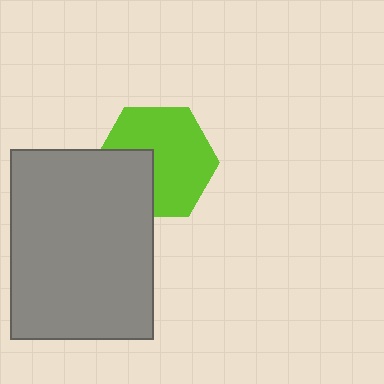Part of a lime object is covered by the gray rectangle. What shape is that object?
It is a hexagon.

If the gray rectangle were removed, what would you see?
You would see the complete lime hexagon.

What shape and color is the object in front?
The object in front is a gray rectangle.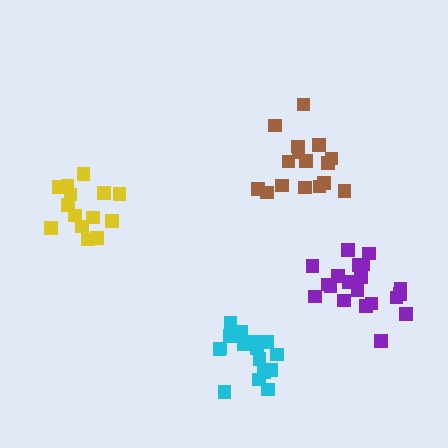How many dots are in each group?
Group 1: 16 dots, Group 2: 20 dots, Group 3: 16 dots, Group 4: 14 dots (66 total).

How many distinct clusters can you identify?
There are 4 distinct clusters.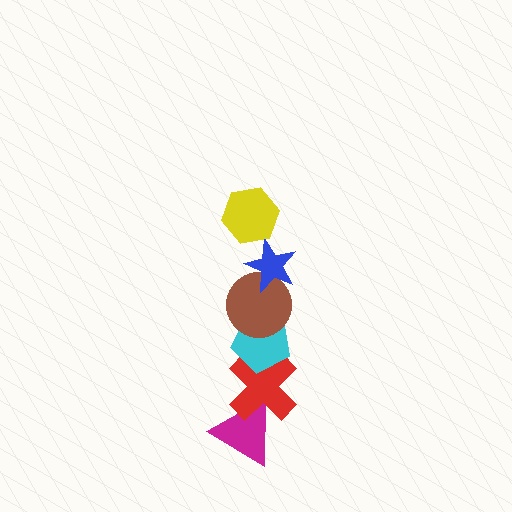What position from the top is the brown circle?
The brown circle is 3rd from the top.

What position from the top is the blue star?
The blue star is 2nd from the top.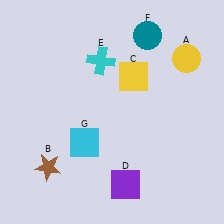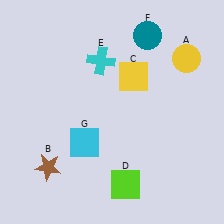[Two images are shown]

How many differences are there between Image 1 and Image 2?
There is 1 difference between the two images.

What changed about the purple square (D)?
In Image 1, D is purple. In Image 2, it changed to lime.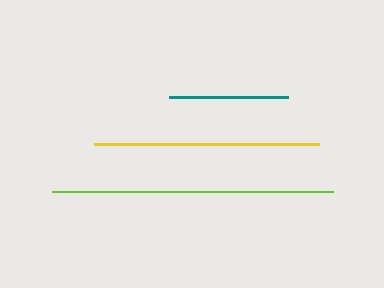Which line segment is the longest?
The lime line is the longest at approximately 280 pixels.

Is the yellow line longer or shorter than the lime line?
The lime line is longer than the yellow line.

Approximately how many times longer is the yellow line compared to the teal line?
The yellow line is approximately 1.9 times the length of the teal line.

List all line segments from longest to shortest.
From longest to shortest: lime, yellow, teal.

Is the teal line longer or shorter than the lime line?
The lime line is longer than the teal line.